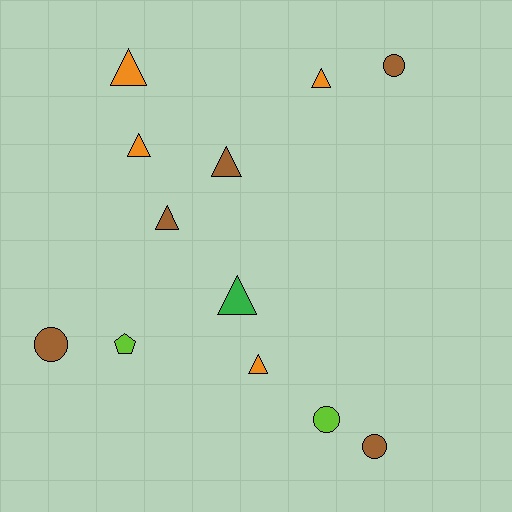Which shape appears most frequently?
Triangle, with 7 objects.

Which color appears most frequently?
Brown, with 5 objects.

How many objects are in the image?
There are 12 objects.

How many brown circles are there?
There are 3 brown circles.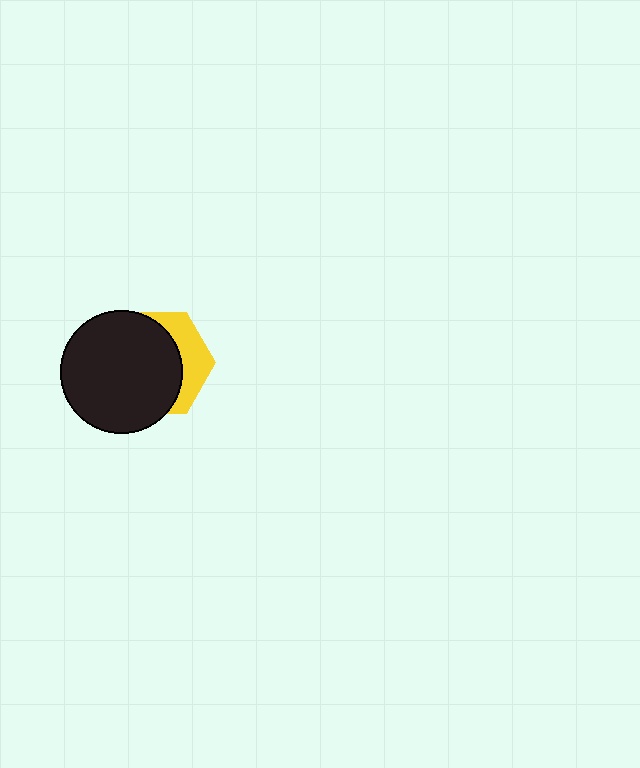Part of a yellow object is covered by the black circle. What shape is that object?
It is a hexagon.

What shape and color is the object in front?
The object in front is a black circle.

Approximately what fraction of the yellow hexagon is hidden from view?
Roughly 69% of the yellow hexagon is hidden behind the black circle.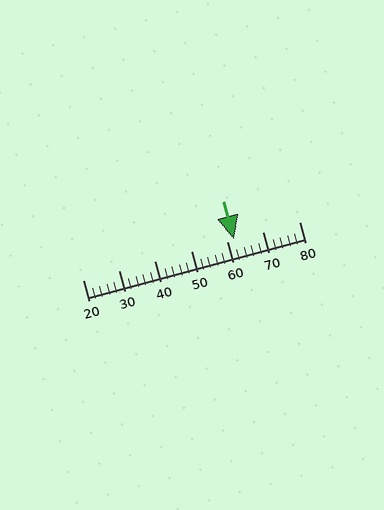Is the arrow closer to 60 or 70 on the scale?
The arrow is closer to 60.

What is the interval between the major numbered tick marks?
The major tick marks are spaced 10 units apart.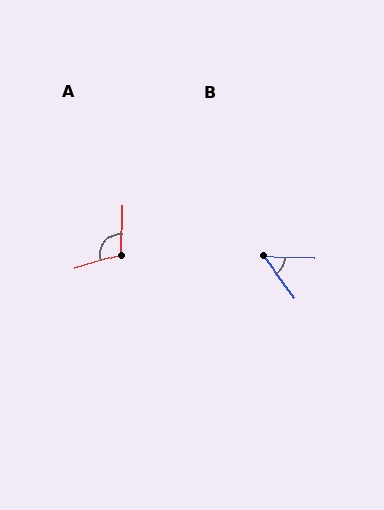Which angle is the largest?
A, at approximately 110 degrees.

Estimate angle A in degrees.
Approximately 110 degrees.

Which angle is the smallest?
B, at approximately 51 degrees.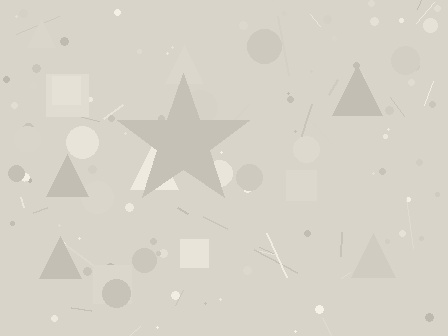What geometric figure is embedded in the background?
A star is embedded in the background.